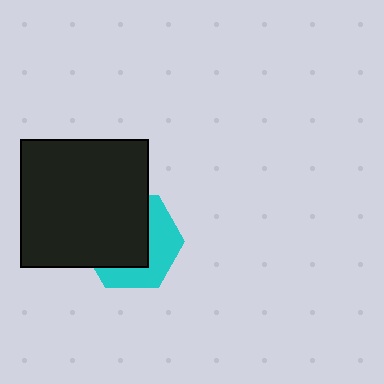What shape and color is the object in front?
The object in front is a black square.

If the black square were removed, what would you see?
You would see the complete cyan hexagon.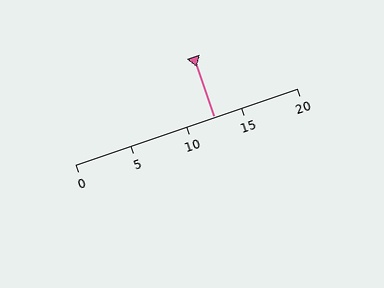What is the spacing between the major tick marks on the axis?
The major ticks are spaced 5 apart.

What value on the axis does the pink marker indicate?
The marker indicates approximately 12.5.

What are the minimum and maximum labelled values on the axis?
The axis runs from 0 to 20.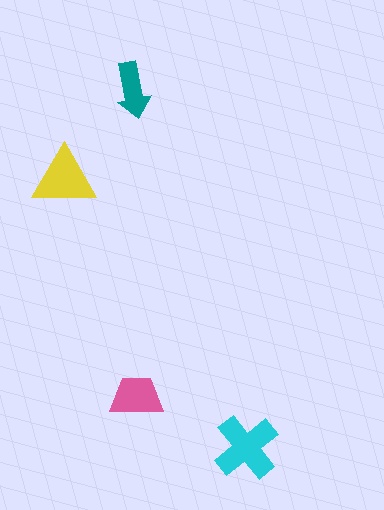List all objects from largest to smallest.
The cyan cross, the yellow triangle, the pink trapezoid, the teal arrow.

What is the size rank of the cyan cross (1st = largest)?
1st.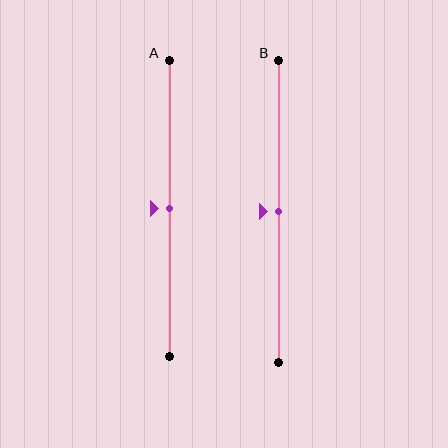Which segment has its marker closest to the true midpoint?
Segment A has its marker closest to the true midpoint.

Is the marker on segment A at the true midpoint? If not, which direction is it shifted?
Yes, the marker on segment A is at the true midpoint.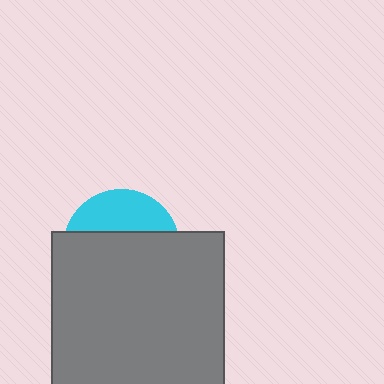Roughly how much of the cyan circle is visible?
A small part of it is visible (roughly 33%).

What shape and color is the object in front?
The object in front is a gray square.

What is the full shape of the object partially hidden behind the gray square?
The partially hidden object is a cyan circle.